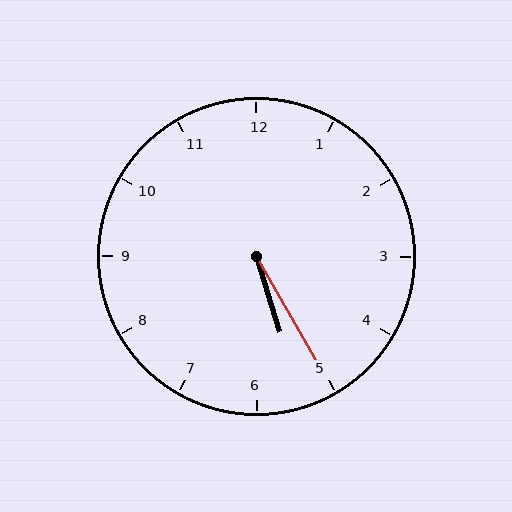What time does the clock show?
5:25.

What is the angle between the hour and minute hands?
Approximately 12 degrees.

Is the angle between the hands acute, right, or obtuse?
It is acute.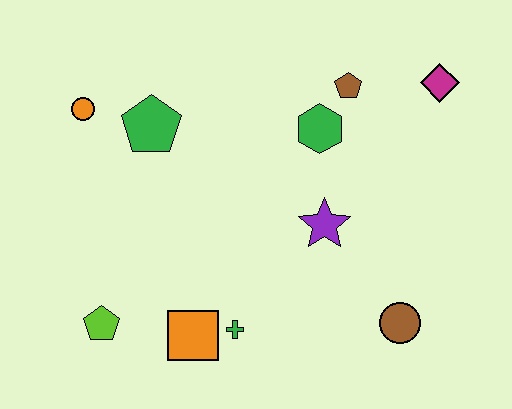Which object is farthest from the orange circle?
The brown circle is farthest from the orange circle.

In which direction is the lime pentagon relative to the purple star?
The lime pentagon is to the left of the purple star.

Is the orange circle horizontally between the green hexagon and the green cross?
No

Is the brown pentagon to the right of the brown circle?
No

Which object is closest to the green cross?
The orange square is closest to the green cross.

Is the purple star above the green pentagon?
No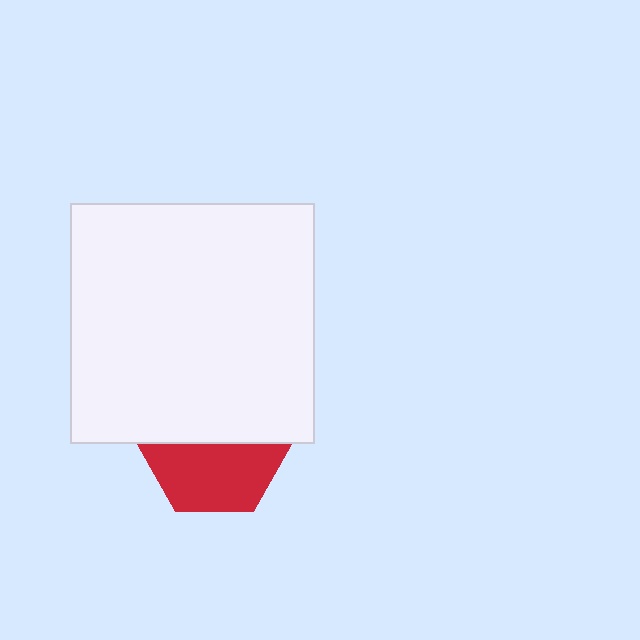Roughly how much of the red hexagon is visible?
About half of it is visible (roughly 51%).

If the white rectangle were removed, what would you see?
You would see the complete red hexagon.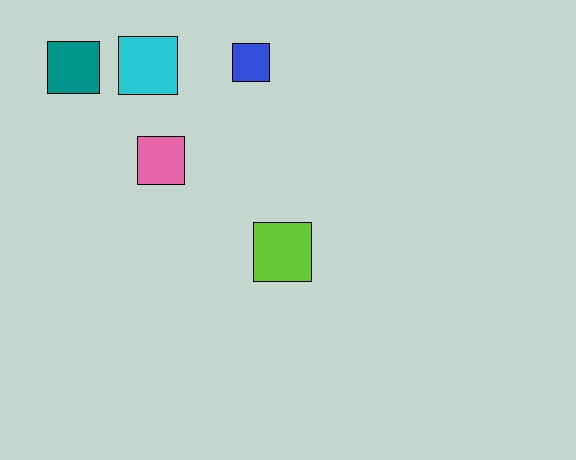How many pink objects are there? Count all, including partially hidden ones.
There is 1 pink object.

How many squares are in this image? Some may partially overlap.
There are 5 squares.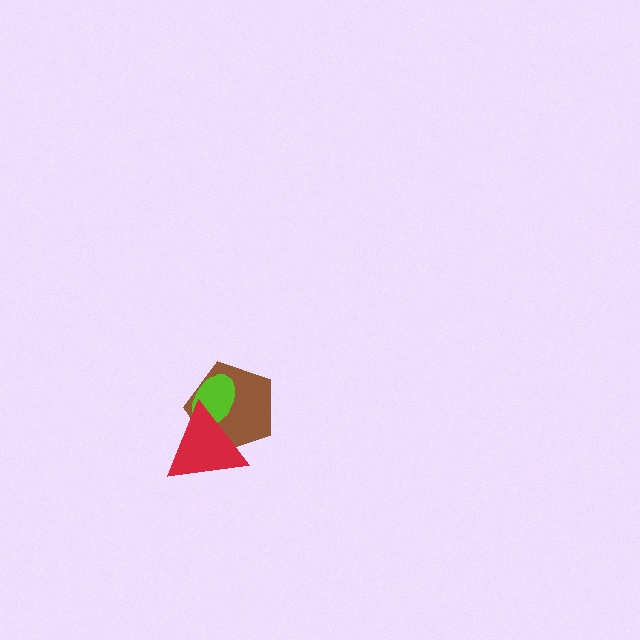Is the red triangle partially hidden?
No, no other shape covers it.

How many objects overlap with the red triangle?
2 objects overlap with the red triangle.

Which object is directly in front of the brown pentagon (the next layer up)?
The lime ellipse is directly in front of the brown pentagon.